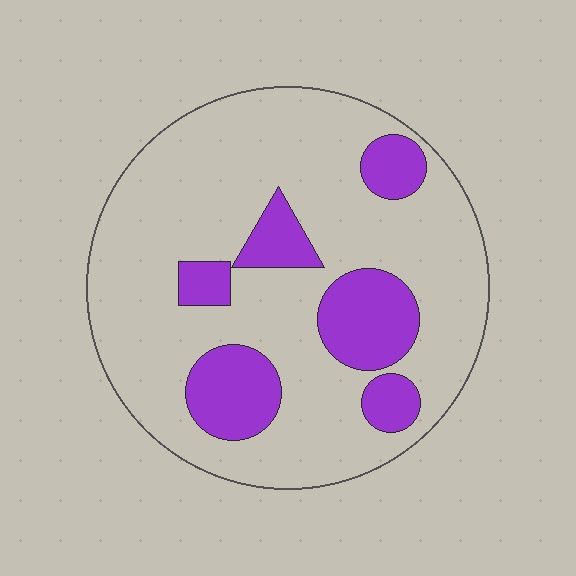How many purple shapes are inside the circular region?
6.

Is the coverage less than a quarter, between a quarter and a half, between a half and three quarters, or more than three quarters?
Less than a quarter.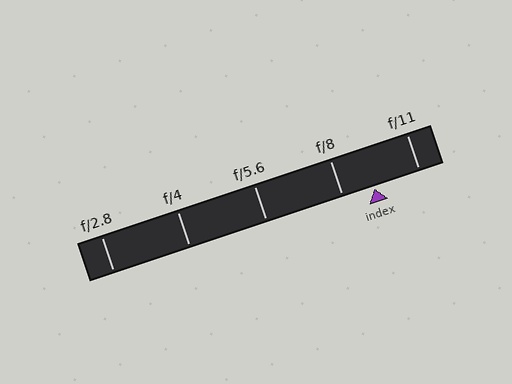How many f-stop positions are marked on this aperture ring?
There are 5 f-stop positions marked.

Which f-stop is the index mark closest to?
The index mark is closest to f/8.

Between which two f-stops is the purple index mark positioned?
The index mark is between f/8 and f/11.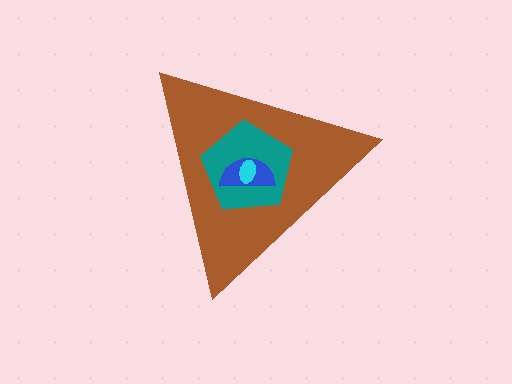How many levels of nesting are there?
4.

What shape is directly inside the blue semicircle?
The cyan ellipse.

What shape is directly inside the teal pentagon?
The blue semicircle.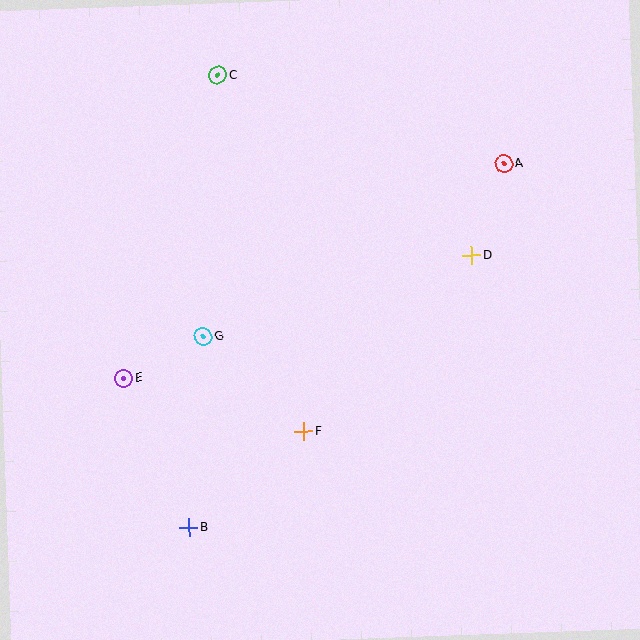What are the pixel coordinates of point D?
Point D is at (471, 255).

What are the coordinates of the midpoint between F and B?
The midpoint between F and B is at (246, 479).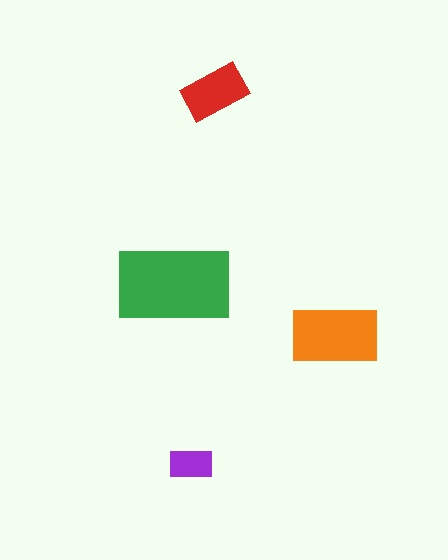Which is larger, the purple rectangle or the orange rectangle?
The orange one.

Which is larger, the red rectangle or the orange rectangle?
The orange one.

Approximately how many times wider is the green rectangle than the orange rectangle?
About 1.5 times wider.